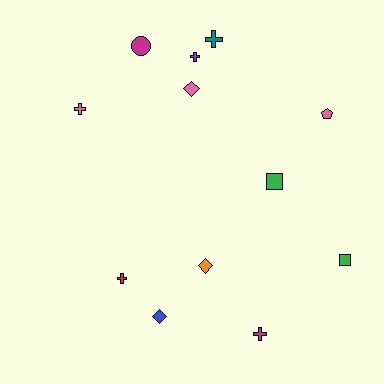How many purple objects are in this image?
There is 1 purple object.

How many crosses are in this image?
There are 5 crosses.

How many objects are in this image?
There are 12 objects.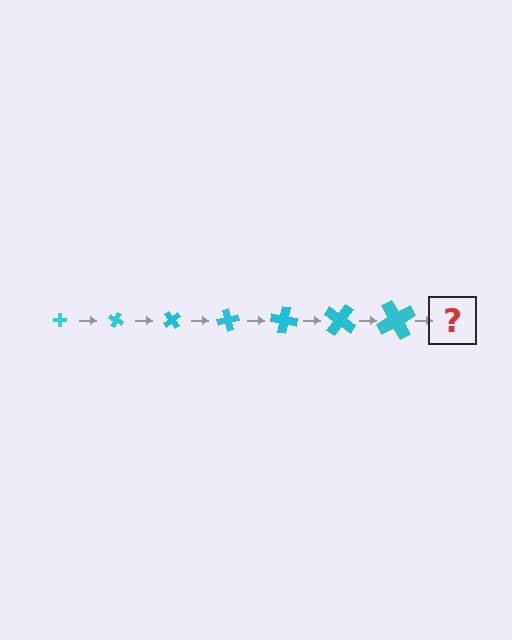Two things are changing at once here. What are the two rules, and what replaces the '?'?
The two rules are that the cross grows larger each step and it rotates 25 degrees each step. The '?' should be a cross, larger than the previous one and rotated 175 degrees from the start.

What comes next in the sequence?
The next element should be a cross, larger than the previous one and rotated 175 degrees from the start.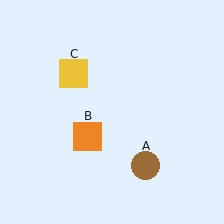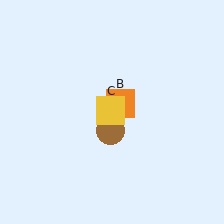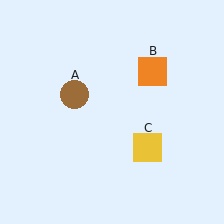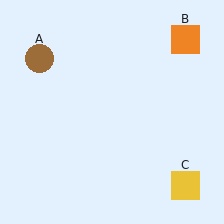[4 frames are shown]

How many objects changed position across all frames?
3 objects changed position: brown circle (object A), orange square (object B), yellow square (object C).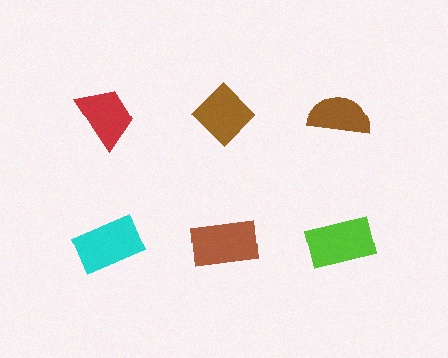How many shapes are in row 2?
3 shapes.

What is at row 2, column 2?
A brown rectangle.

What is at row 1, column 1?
A red trapezoid.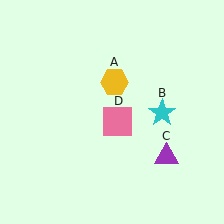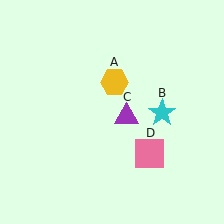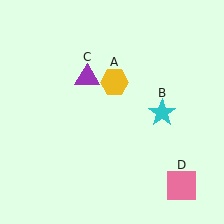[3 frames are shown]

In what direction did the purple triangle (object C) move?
The purple triangle (object C) moved up and to the left.